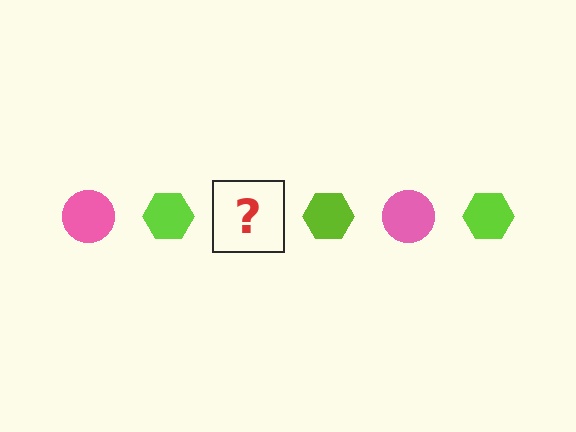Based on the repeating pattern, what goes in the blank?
The blank should be a pink circle.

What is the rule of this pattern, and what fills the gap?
The rule is that the pattern alternates between pink circle and lime hexagon. The gap should be filled with a pink circle.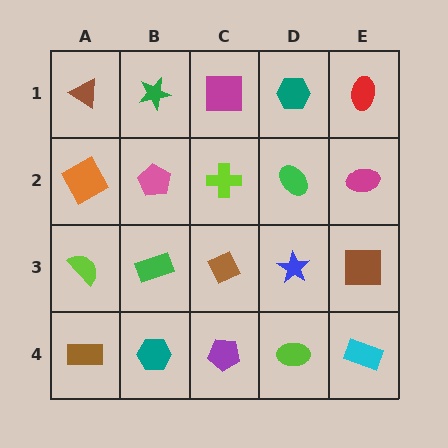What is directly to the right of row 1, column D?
A red ellipse.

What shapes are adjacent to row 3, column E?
A magenta ellipse (row 2, column E), a cyan rectangle (row 4, column E), a blue star (row 3, column D).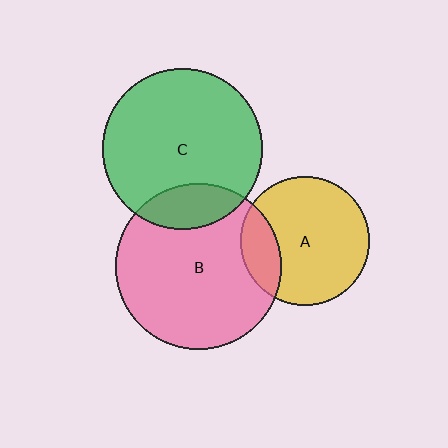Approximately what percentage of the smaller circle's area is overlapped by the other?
Approximately 15%.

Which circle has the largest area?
Circle B (pink).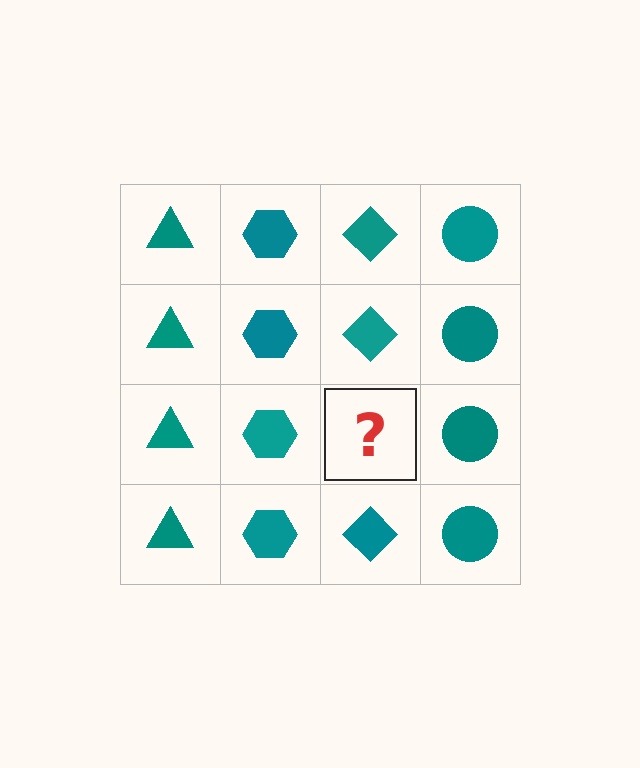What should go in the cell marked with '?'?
The missing cell should contain a teal diamond.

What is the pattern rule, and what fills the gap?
The rule is that each column has a consistent shape. The gap should be filled with a teal diamond.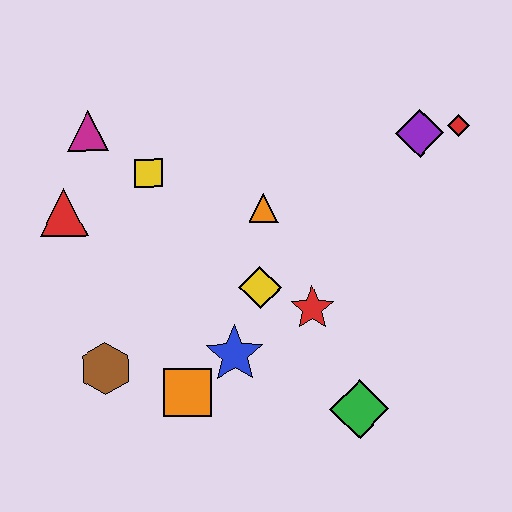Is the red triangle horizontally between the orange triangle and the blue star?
No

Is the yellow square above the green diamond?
Yes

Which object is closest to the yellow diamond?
The red star is closest to the yellow diamond.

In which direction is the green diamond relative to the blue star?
The green diamond is to the right of the blue star.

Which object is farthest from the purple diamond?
The brown hexagon is farthest from the purple diamond.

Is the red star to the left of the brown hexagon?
No